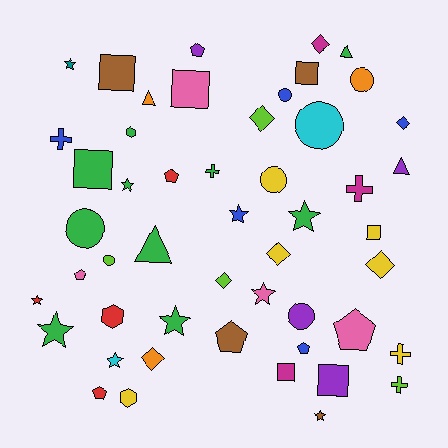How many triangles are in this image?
There are 4 triangles.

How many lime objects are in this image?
There are 4 lime objects.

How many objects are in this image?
There are 50 objects.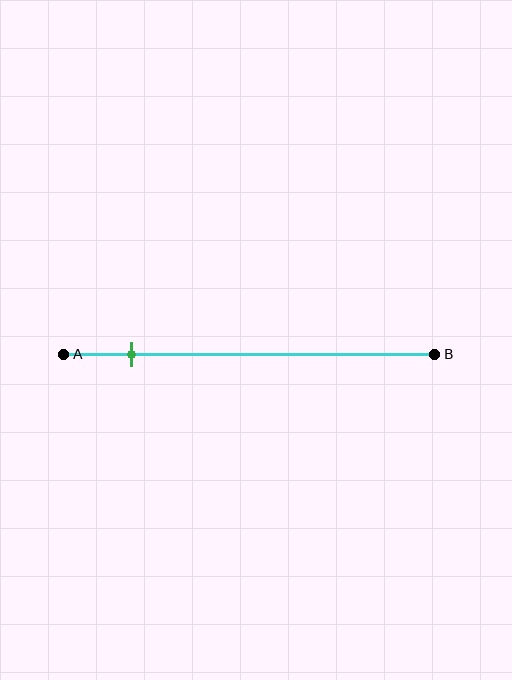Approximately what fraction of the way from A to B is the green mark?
The green mark is approximately 20% of the way from A to B.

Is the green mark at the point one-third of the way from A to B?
No, the mark is at about 20% from A, not at the 33% one-third point.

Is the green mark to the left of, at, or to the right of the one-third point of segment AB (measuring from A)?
The green mark is to the left of the one-third point of segment AB.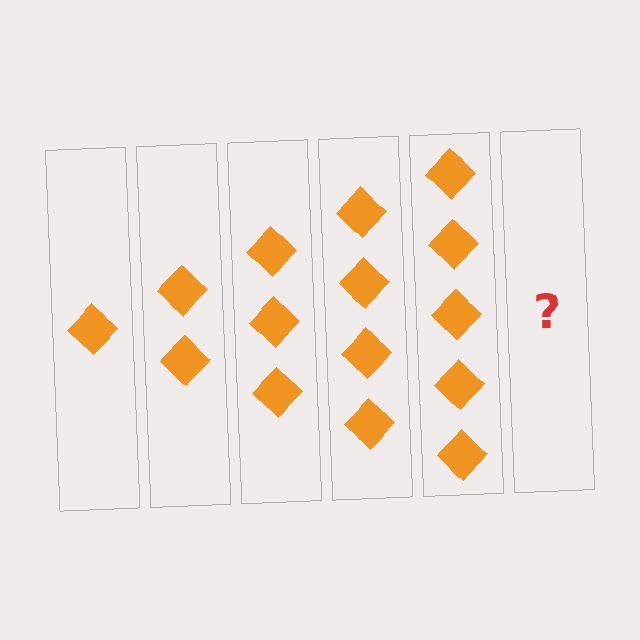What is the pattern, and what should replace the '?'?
The pattern is that each step adds one more diamond. The '?' should be 6 diamonds.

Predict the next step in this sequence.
The next step is 6 diamonds.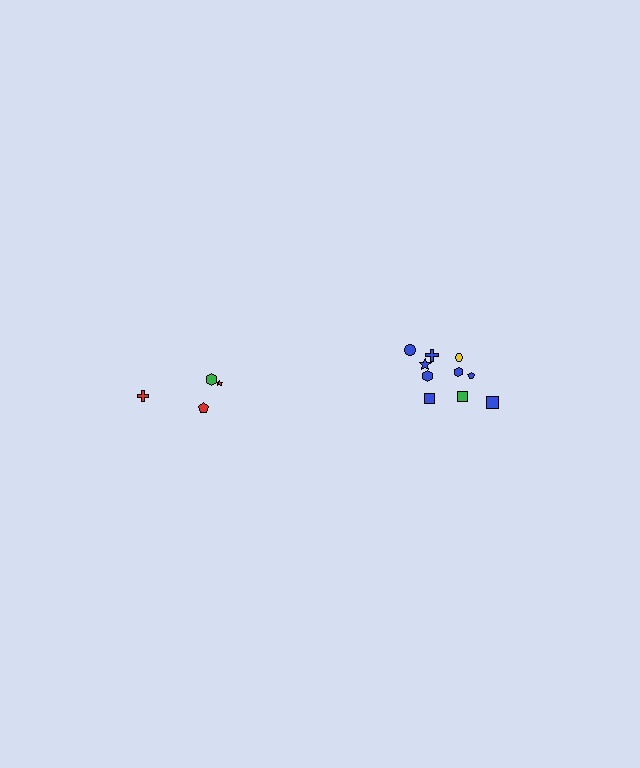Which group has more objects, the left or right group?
The right group.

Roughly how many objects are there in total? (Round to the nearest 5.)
Roughly 15 objects in total.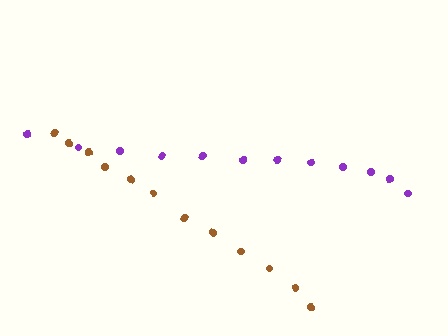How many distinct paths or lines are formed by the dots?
There are 2 distinct paths.